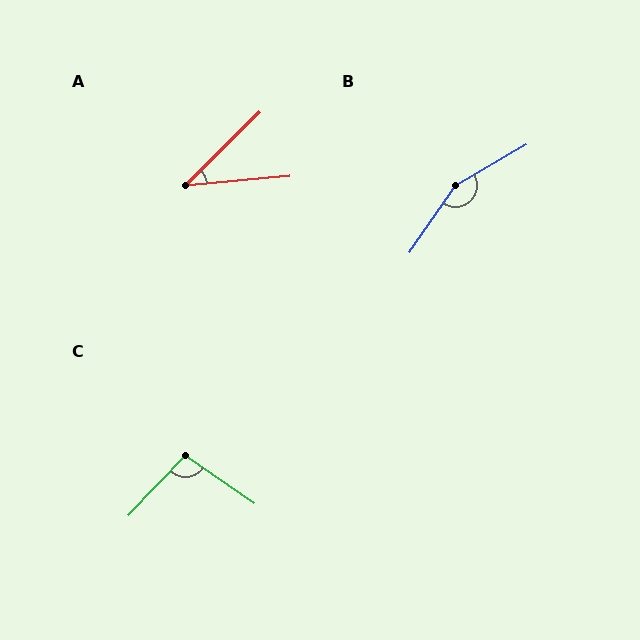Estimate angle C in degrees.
Approximately 99 degrees.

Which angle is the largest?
B, at approximately 155 degrees.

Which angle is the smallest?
A, at approximately 40 degrees.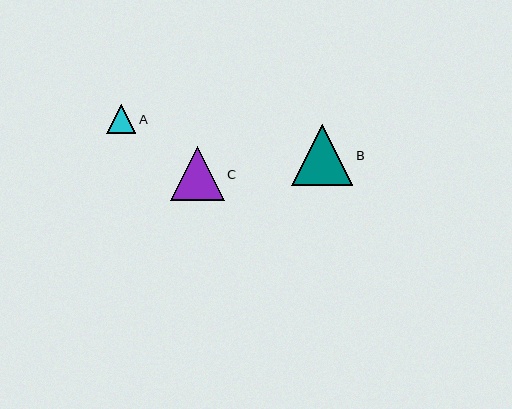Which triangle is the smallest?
Triangle A is the smallest with a size of approximately 29 pixels.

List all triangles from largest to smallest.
From largest to smallest: B, C, A.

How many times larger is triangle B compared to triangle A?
Triangle B is approximately 2.1 times the size of triangle A.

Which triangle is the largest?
Triangle B is the largest with a size of approximately 61 pixels.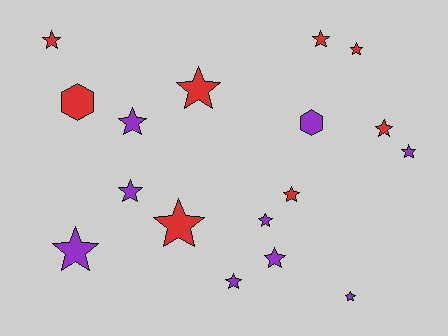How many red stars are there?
There are 7 red stars.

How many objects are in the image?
There are 17 objects.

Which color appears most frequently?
Purple, with 9 objects.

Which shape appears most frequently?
Star, with 15 objects.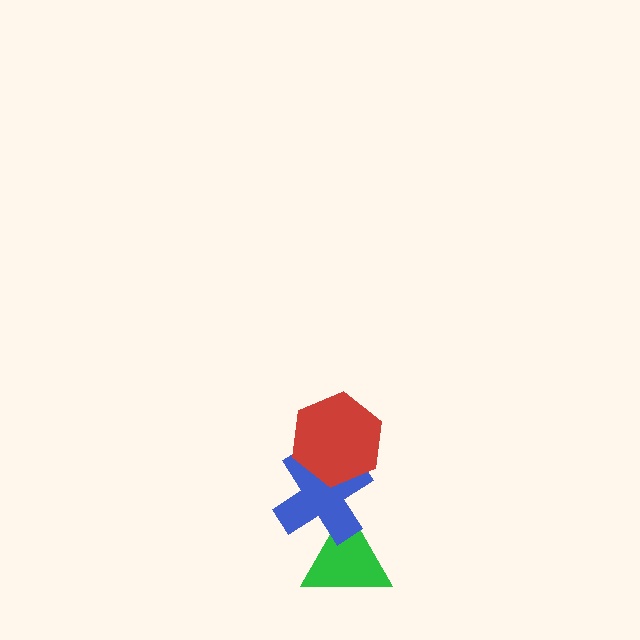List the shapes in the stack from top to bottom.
From top to bottom: the red hexagon, the blue cross, the green triangle.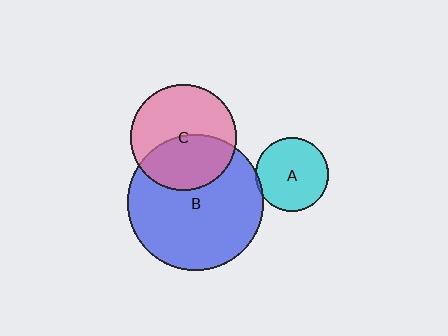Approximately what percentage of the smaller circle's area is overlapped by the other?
Approximately 45%.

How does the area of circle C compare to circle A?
Approximately 2.1 times.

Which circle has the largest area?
Circle B (blue).